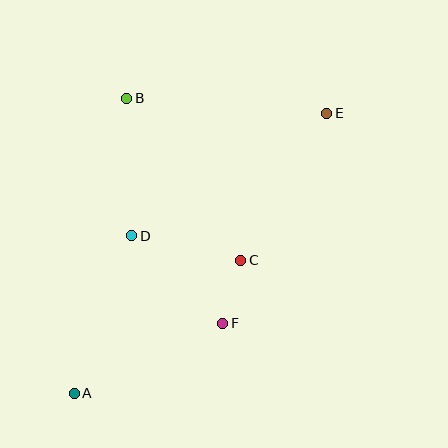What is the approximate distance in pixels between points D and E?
The distance between D and E is approximately 230 pixels.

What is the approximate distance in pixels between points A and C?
The distance between A and C is approximately 213 pixels.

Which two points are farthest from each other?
Points A and E are farthest from each other.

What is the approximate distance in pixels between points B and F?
The distance between B and F is approximately 244 pixels.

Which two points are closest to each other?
Points C and F are closest to each other.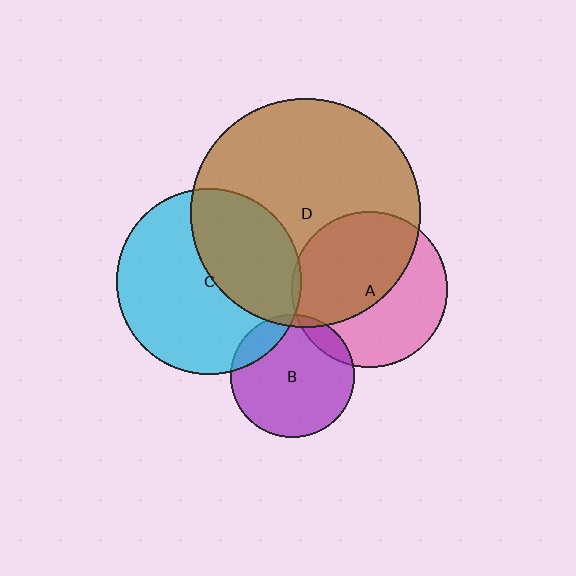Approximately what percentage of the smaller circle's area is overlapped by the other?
Approximately 55%.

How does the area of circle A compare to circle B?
Approximately 1.6 times.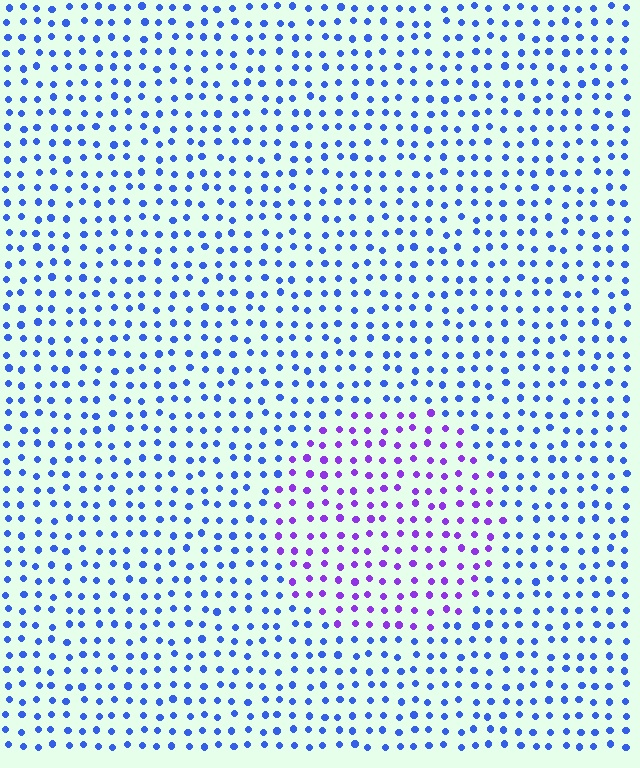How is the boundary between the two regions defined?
The boundary is defined purely by a slight shift in hue (about 46 degrees). Spacing, size, and orientation are identical on both sides.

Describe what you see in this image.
The image is filled with small blue elements in a uniform arrangement. A circle-shaped region is visible where the elements are tinted to a slightly different hue, forming a subtle color boundary.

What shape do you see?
I see a circle.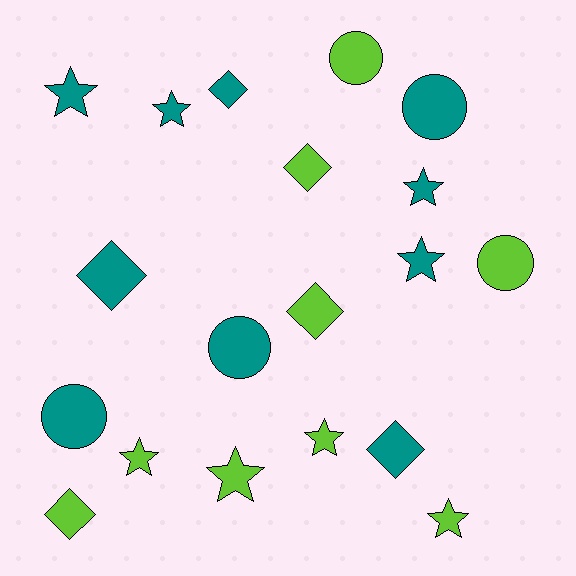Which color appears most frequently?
Teal, with 10 objects.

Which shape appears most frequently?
Star, with 8 objects.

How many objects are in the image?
There are 19 objects.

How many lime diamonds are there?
There are 3 lime diamonds.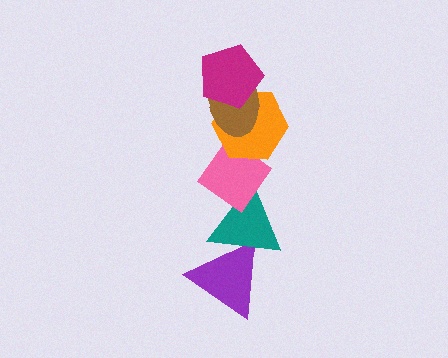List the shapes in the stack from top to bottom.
From top to bottom: the magenta pentagon, the brown ellipse, the orange hexagon, the pink diamond, the teal triangle, the purple triangle.